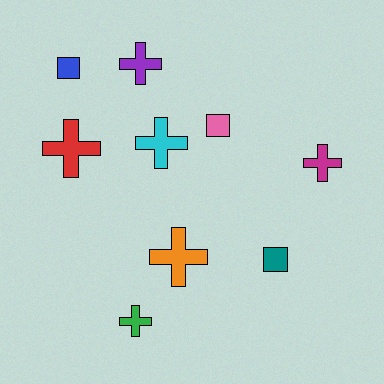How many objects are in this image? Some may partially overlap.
There are 9 objects.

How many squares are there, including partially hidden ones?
There are 3 squares.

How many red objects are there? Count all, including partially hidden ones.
There is 1 red object.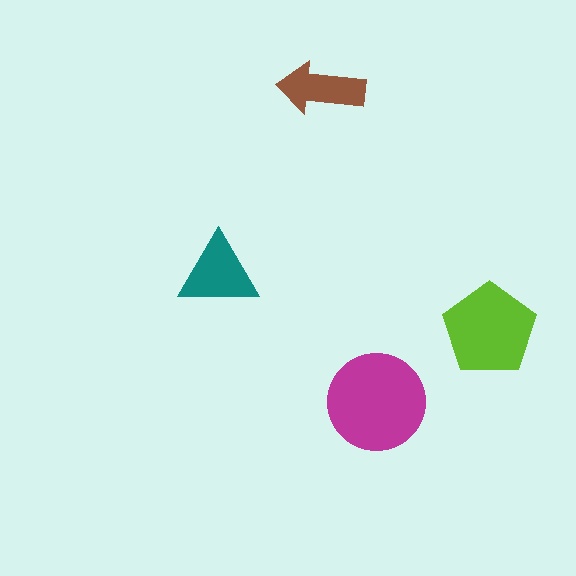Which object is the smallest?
The brown arrow.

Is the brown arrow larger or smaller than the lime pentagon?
Smaller.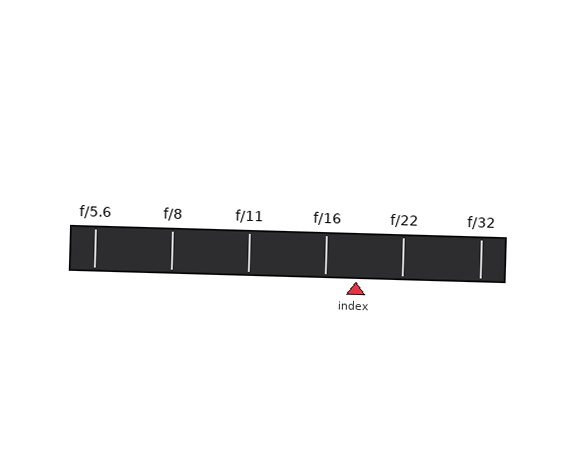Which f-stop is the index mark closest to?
The index mark is closest to f/16.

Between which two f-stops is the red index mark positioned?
The index mark is between f/16 and f/22.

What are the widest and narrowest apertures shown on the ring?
The widest aperture shown is f/5.6 and the narrowest is f/32.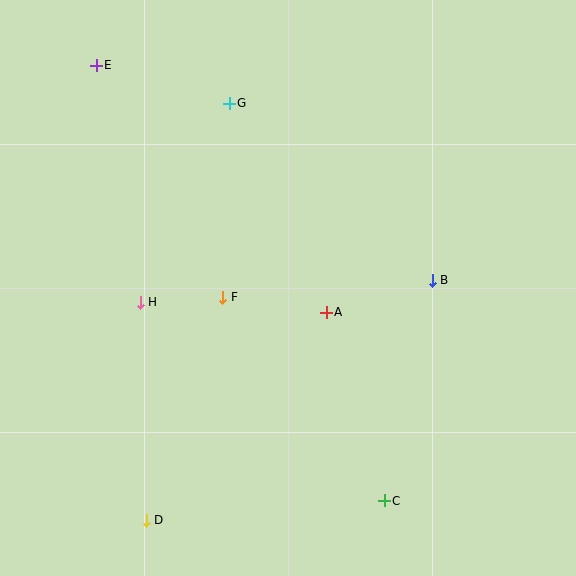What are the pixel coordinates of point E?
Point E is at (96, 65).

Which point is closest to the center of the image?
Point A at (326, 312) is closest to the center.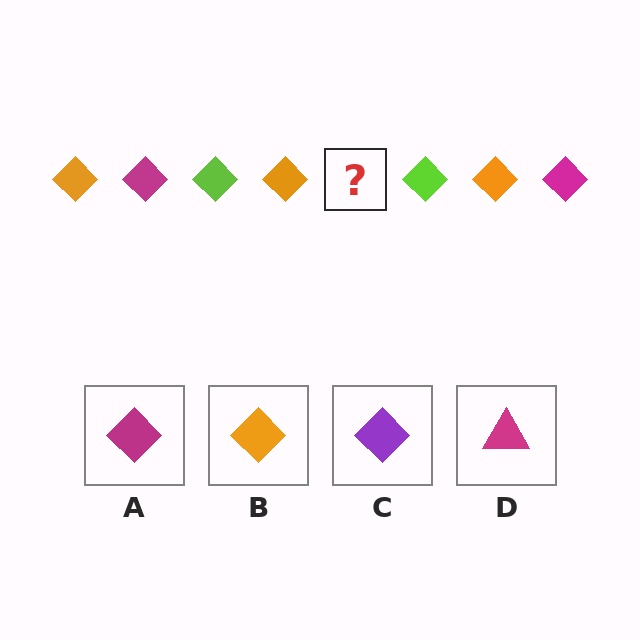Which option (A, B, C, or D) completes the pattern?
A.